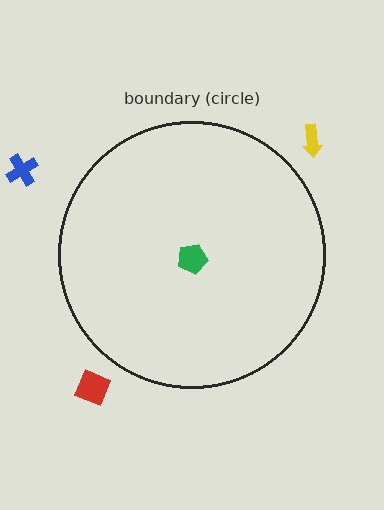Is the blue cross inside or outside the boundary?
Outside.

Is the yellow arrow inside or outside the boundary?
Outside.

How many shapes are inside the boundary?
1 inside, 3 outside.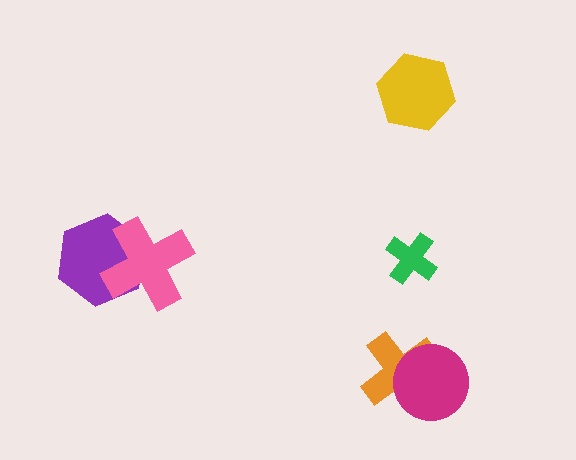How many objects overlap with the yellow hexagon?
0 objects overlap with the yellow hexagon.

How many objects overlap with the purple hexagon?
1 object overlaps with the purple hexagon.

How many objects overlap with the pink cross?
1 object overlaps with the pink cross.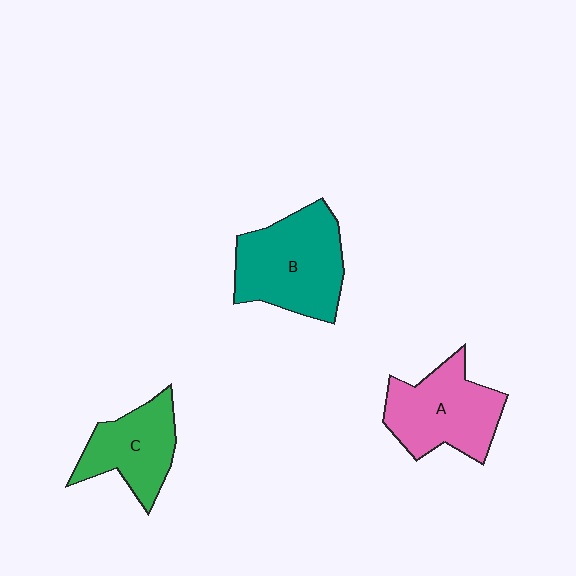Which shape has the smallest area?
Shape C (green).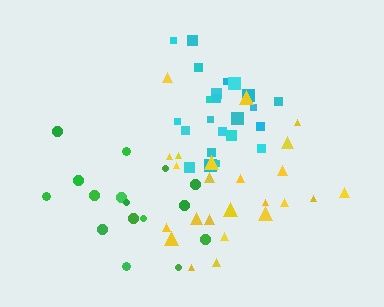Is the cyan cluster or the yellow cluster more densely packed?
Cyan.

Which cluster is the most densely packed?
Cyan.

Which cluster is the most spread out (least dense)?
Green.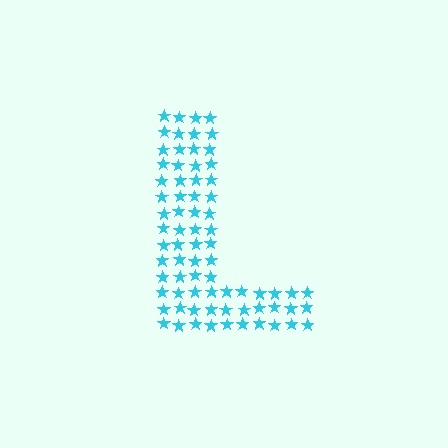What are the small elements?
The small elements are stars.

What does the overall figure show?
The overall figure shows the letter L.